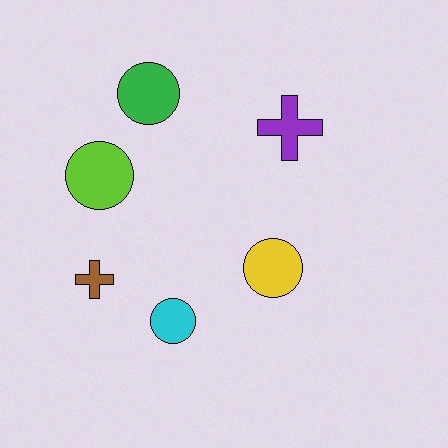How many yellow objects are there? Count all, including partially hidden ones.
There is 1 yellow object.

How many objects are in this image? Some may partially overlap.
There are 6 objects.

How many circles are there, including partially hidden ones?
There are 4 circles.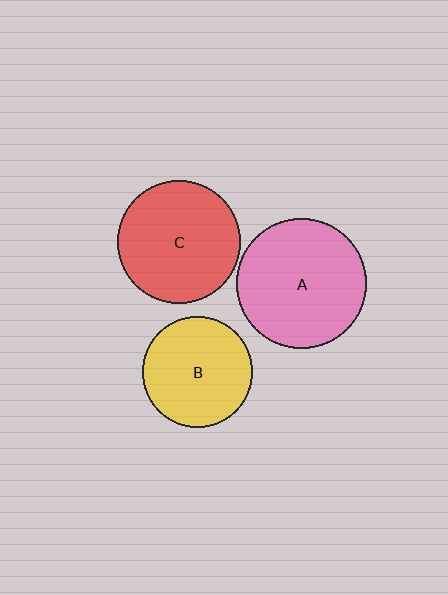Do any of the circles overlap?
No, none of the circles overlap.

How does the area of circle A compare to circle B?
Approximately 1.4 times.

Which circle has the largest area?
Circle A (pink).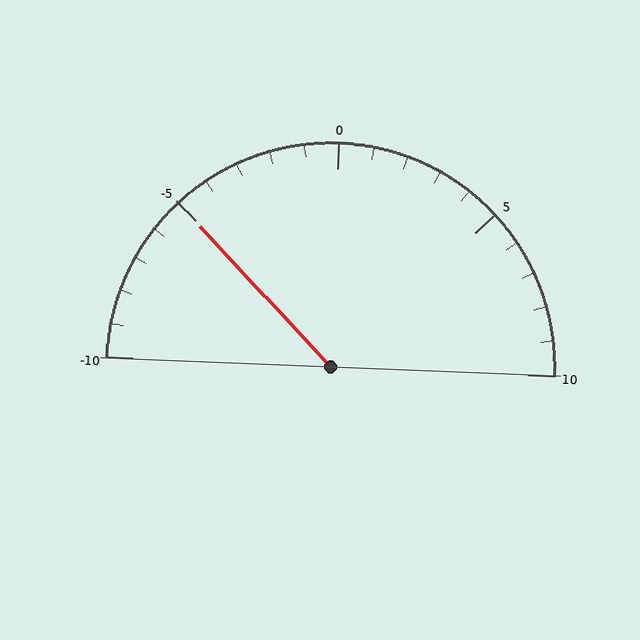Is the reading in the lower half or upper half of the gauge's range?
The reading is in the lower half of the range (-10 to 10).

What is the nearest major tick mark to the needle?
The nearest major tick mark is -5.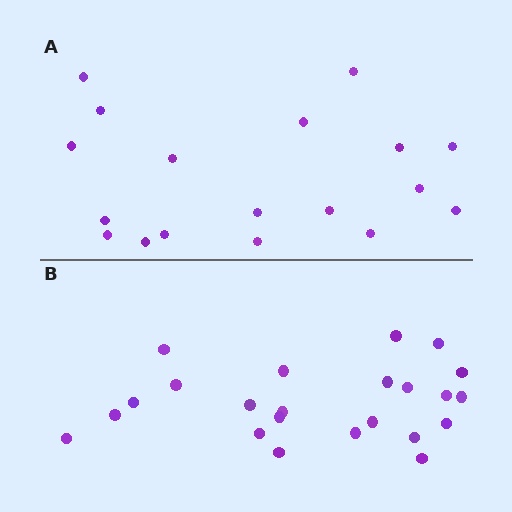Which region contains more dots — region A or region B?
Region B (the bottom region) has more dots.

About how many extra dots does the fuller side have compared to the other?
Region B has about 5 more dots than region A.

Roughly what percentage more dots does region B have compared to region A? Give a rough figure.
About 30% more.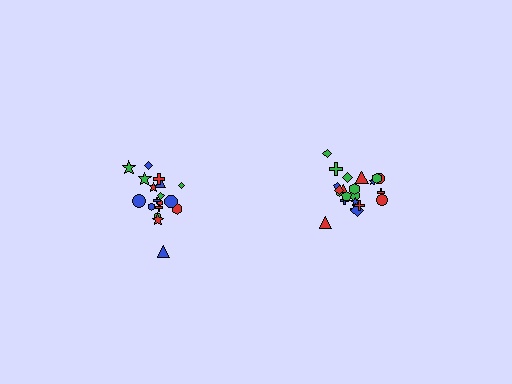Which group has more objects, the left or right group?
The right group.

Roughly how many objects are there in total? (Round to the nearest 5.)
Roughly 40 objects in total.